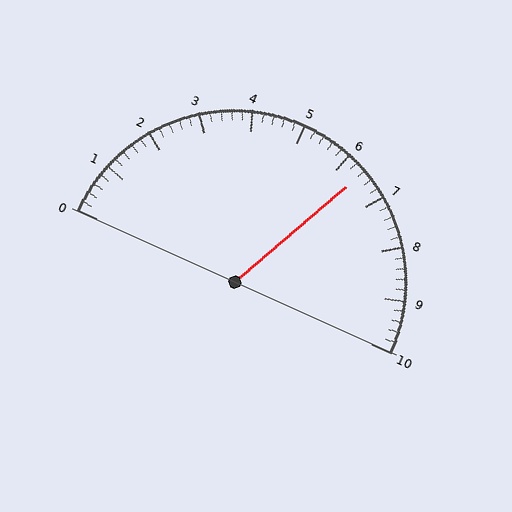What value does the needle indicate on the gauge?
The needle indicates approximately 6.4.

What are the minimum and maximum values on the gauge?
The gauge ranges from 0 to 10.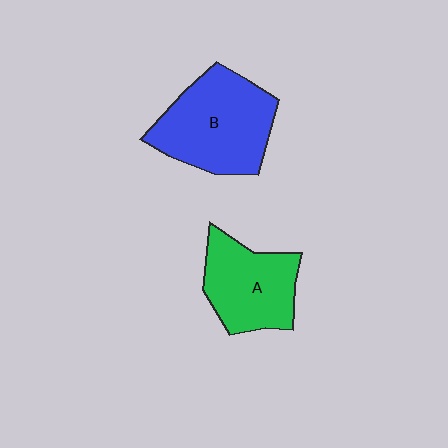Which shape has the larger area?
Shape B (blue).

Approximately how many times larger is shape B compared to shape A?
Approximately 1.3 times.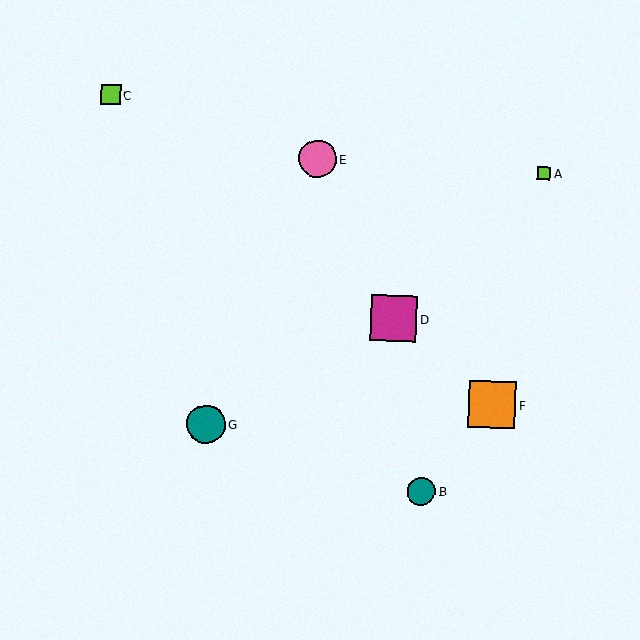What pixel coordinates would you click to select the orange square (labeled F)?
Click at (492, 405) to select the orange square F.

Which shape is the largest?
The orange square (labeled F) is the largest.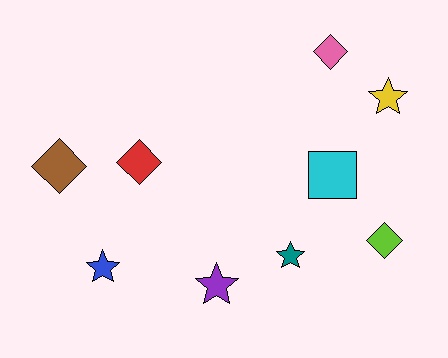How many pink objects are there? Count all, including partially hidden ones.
There is 1 pink object.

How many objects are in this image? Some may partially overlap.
There are 9 objects.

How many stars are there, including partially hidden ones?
There are 4 stars.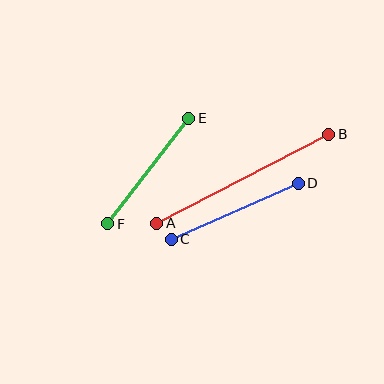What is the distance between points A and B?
The distance is approximately 193 pixels.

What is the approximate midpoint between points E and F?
The midpoint is at approximately (148, 171) pixels.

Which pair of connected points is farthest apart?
Points A and B are farthest apart.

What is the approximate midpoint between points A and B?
The midpoint is at approximately (243, 179) pixels.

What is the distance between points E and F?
The distance is approximately 133 pixels.